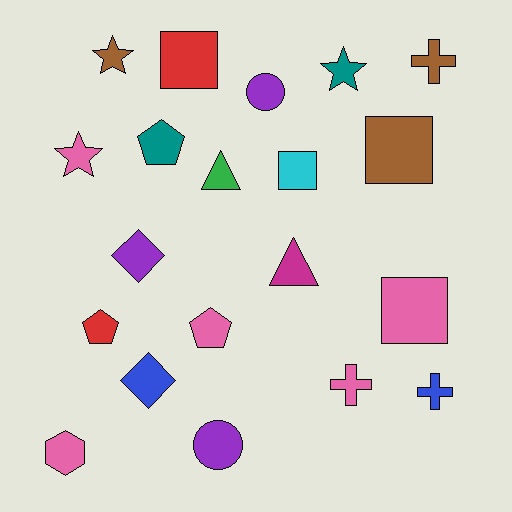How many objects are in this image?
There are 20 objects.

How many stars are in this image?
There are 3 stars.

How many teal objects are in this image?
There are 2 teal objects.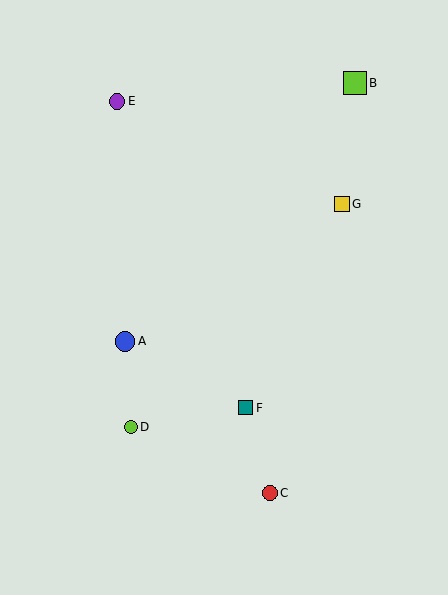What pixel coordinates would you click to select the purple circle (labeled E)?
Click at (117, 101) to select the purple circle E.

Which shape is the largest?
The lime square (labeled B) is the largest.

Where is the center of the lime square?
The center of the lime square is at (355, 83).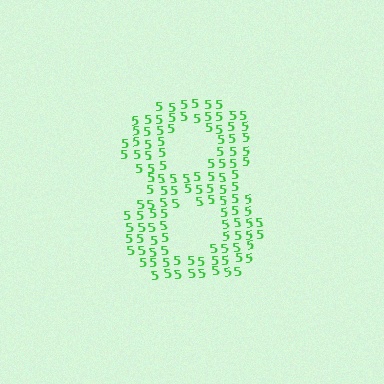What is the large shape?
The large shape is the digit 8.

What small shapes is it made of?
It is made of small digit 5's.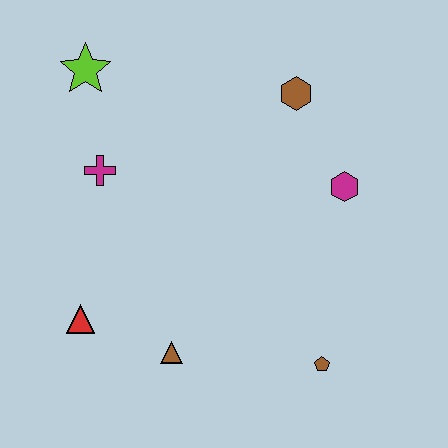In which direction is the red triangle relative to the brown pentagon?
The red triangle is to the left of the brown pentagon.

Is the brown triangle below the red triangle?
Yes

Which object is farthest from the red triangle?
The brown hexagon is farthest from the red triangle.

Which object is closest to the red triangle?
The brown triangle is closest to the red triangle.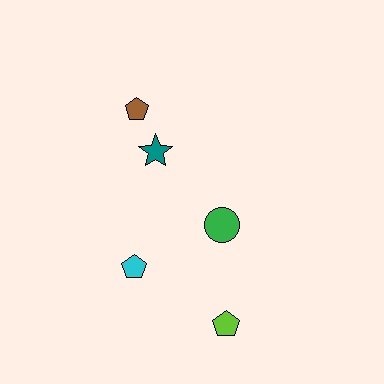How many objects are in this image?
There are 5 objects.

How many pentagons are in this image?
There are 3 pentagons.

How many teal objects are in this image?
There is 1 teal object.